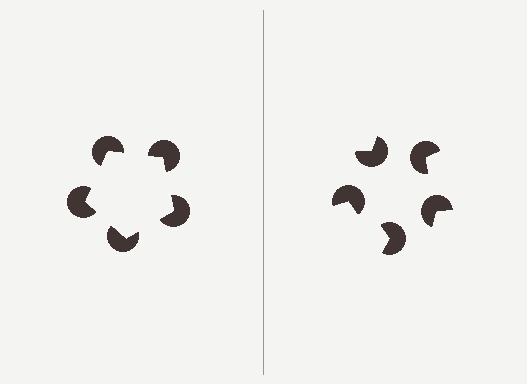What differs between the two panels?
The pac-man discs are positioned identically on both sides; only the wedge orientations differ. On the left they align to a pentagon; on the right they are misaligned.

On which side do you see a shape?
An illusory pentagon appears on the left side. On the right side the wedge cuts are rotated, so no coherent shape forms.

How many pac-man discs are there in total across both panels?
10 — 5 on each side.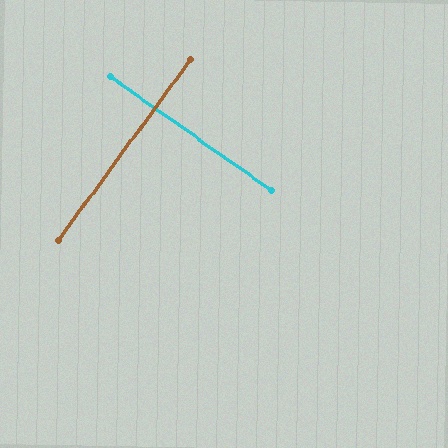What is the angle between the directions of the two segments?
Approximately 89 degrees.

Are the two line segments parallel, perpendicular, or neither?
Perpendicular — they meet at approximately 89°.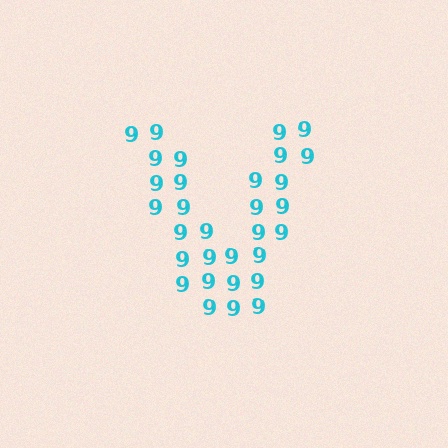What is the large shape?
The large shape is the letter V.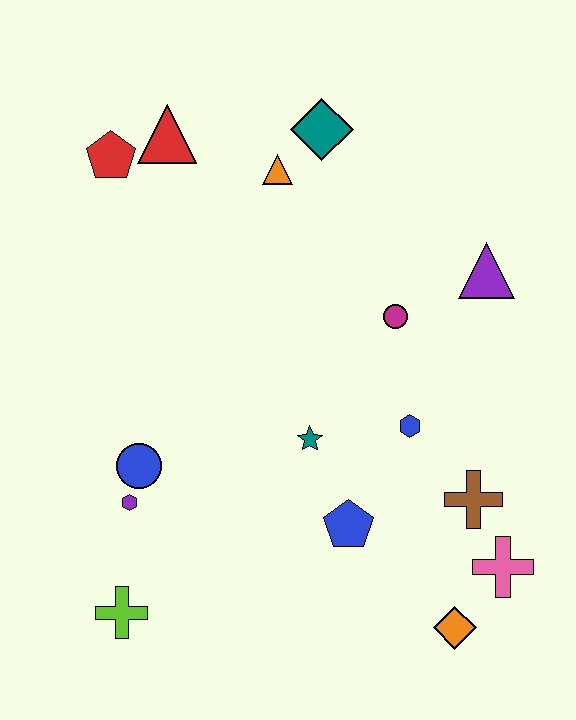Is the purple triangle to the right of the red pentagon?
Yes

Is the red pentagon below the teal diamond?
Yes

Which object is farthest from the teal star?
The red pentagon is farthest from the teal star.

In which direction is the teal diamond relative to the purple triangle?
The teal diamond is to the left of the purple triangle.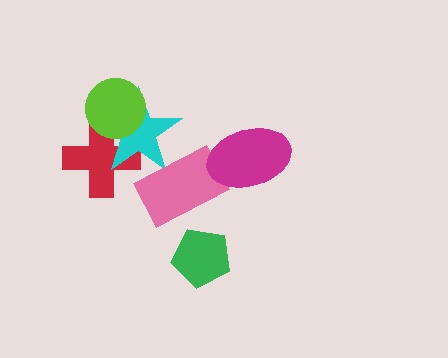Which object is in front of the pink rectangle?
The magenta ellipse is in front of the pink rectangle.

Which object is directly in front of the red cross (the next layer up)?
The cyan star is directly in front of the red cross.